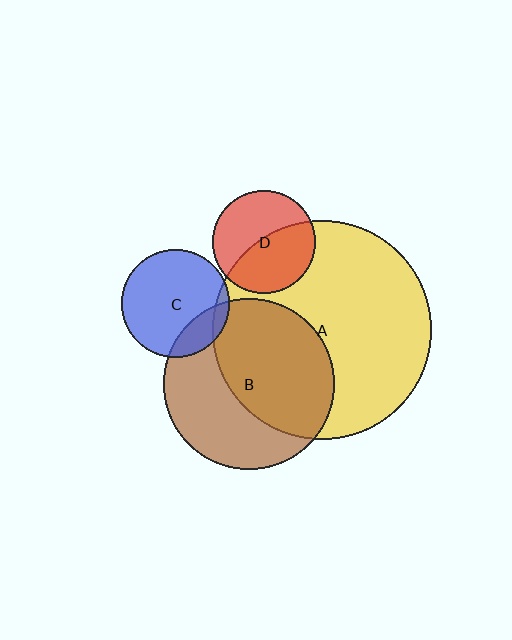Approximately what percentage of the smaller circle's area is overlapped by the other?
Approximately 50%.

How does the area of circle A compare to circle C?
Approximately 4.1 times.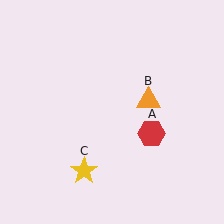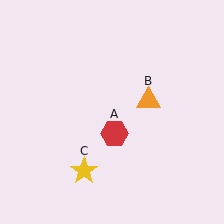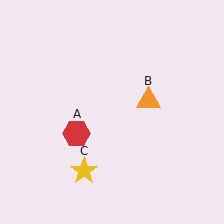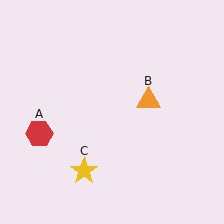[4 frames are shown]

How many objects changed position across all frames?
1 object changed position: red hexagon (object A).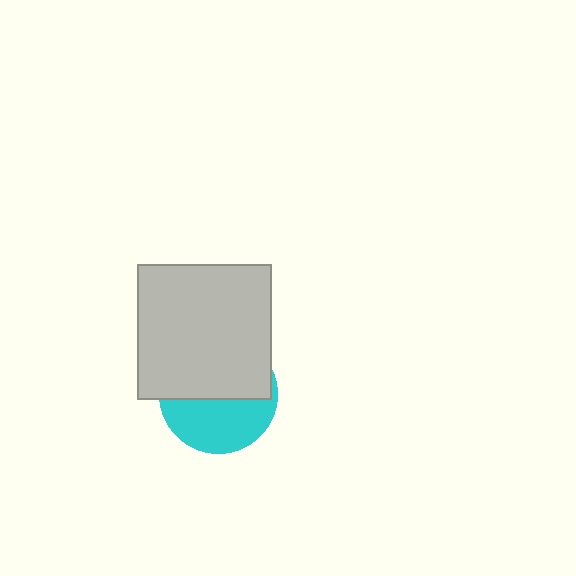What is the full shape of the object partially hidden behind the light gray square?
The partially hidden object is a cyan circle.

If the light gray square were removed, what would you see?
You would see the complete cyan circle.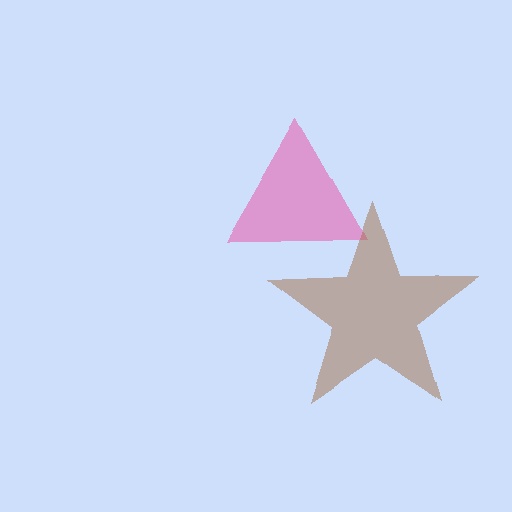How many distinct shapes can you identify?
There are 2 distinct shapes: a pink triangle, a brown star.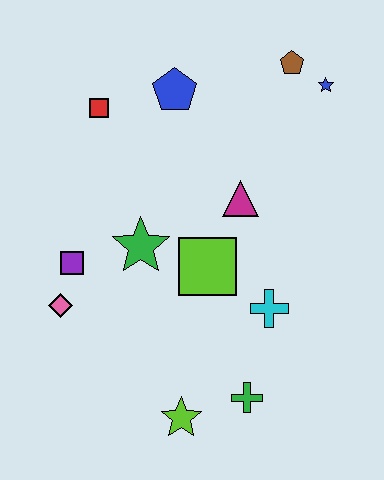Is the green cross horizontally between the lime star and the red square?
No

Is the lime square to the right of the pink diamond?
Yes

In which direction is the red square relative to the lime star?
The red square is above the lime star.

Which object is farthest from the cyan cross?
The red square is farthest from the cyan cross.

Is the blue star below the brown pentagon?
Yes